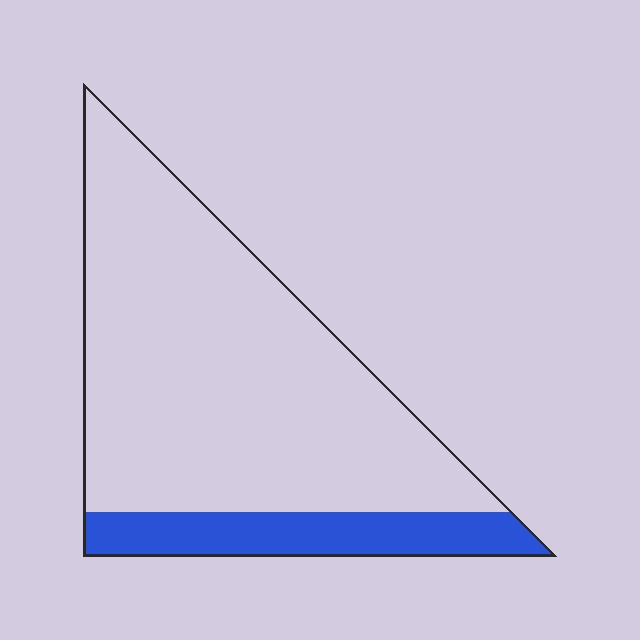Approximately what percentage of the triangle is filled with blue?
Approximately 20%.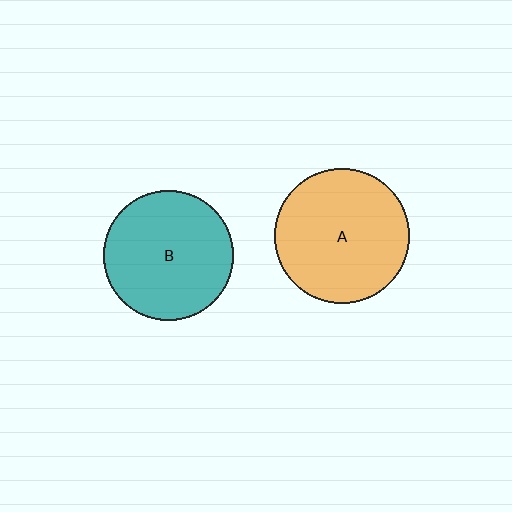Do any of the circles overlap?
No, none of the circles overlap.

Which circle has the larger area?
Circle A (orange).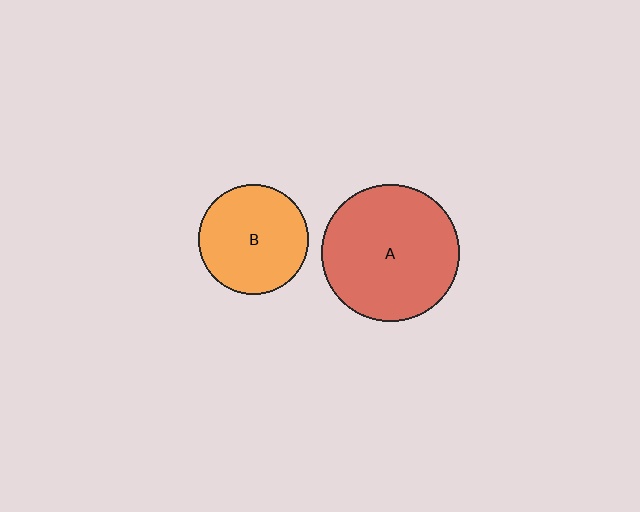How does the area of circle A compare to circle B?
Approximately 1.6 times.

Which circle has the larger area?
Circle A (red).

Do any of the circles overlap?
No, none of the circles overlap.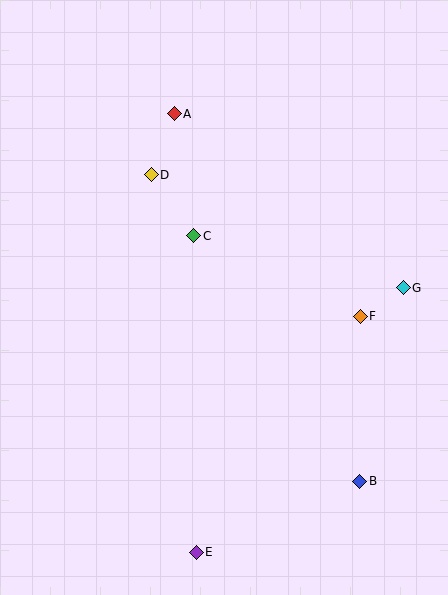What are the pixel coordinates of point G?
Point G is at (403, 288).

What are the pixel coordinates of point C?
Point C is at (194, 236).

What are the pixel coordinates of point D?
Point D is at (151, 175).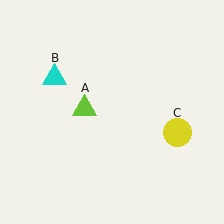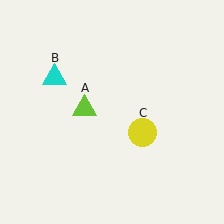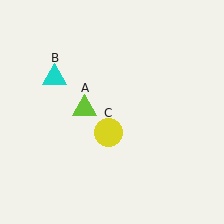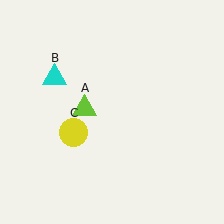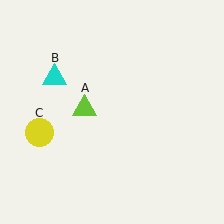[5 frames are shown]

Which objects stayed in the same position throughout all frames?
Lime triangle (object A) and cyan triangle (object B) remained stationary.